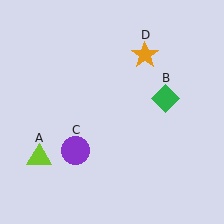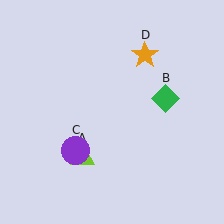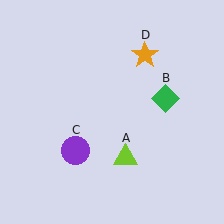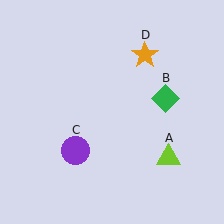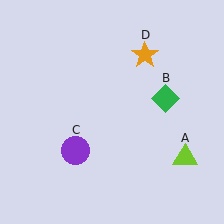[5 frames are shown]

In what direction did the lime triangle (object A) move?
The lime triangle (object A) moved right.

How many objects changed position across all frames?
1 object changed position: lime triangle (object A).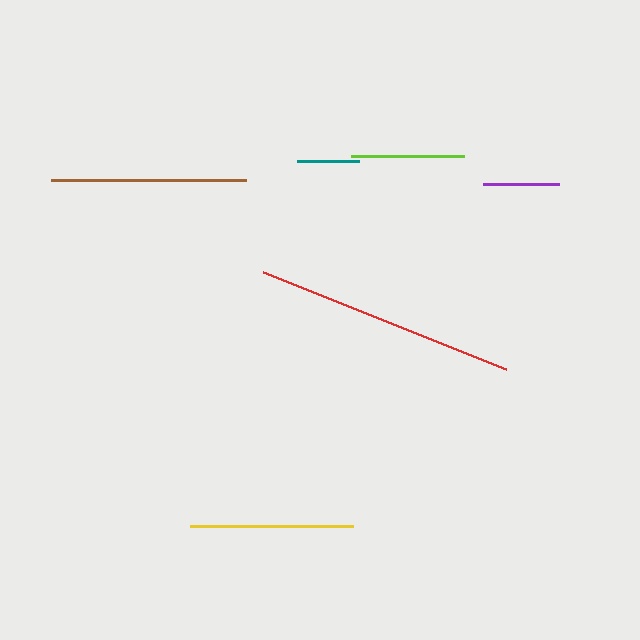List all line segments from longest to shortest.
From longest to shortest: red, brown, yellow, lime, purple, teal.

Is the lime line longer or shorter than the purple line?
The lime line is longer than the purple line.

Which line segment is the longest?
The red line is the longest at approximately 261 pixels.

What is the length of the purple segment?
The purple segment is approximately 77 pixels long.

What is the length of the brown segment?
The brown segment is approximately 195 pixels long.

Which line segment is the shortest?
The teal line is the shortest at approximately 61 pixels.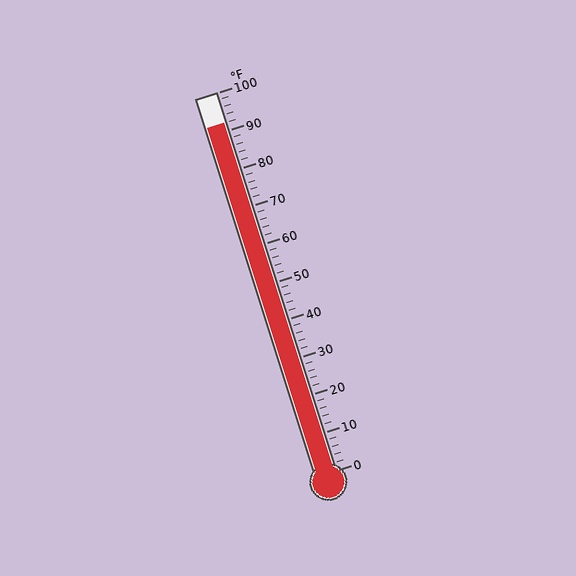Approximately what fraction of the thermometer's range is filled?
The thermometer is filled to approximately 90% of its range.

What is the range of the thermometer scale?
The thermometer scale ranges from 0°F to 100°F.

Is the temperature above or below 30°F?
The temperature is above 30°F.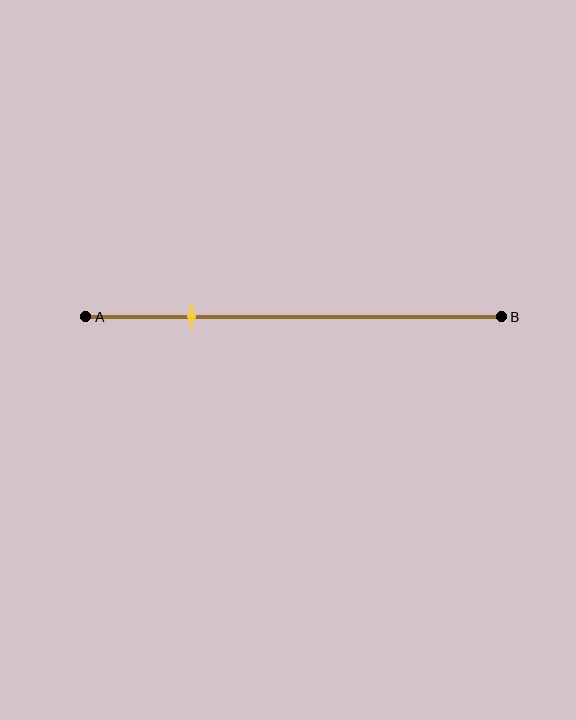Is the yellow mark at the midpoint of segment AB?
No, the mark is at about 25% from A, not at the 50% midpoint.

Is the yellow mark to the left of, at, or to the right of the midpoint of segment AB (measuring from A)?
The yellow mark is to the left of the midpoint of segment AB.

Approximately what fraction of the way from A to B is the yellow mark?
The yellow mark is approximately 25% of the way from A to B.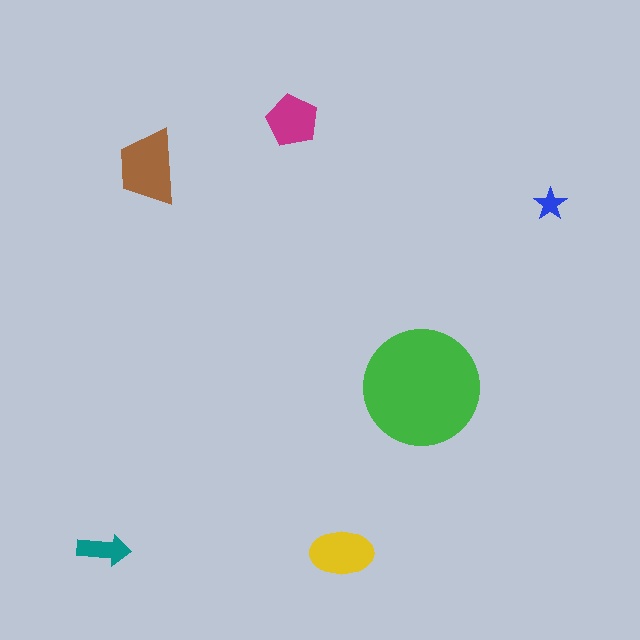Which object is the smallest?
The blue star.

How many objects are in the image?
There are 6 objects in the image.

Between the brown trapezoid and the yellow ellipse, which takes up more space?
The brown trapezoid.